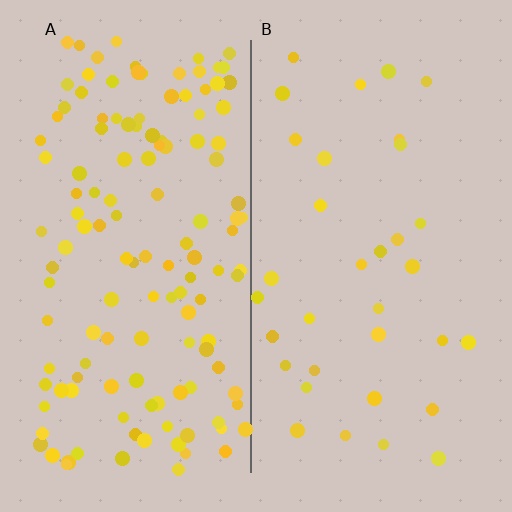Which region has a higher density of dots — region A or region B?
A (the left).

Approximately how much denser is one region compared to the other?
Approximately 3.9× — region A over region B.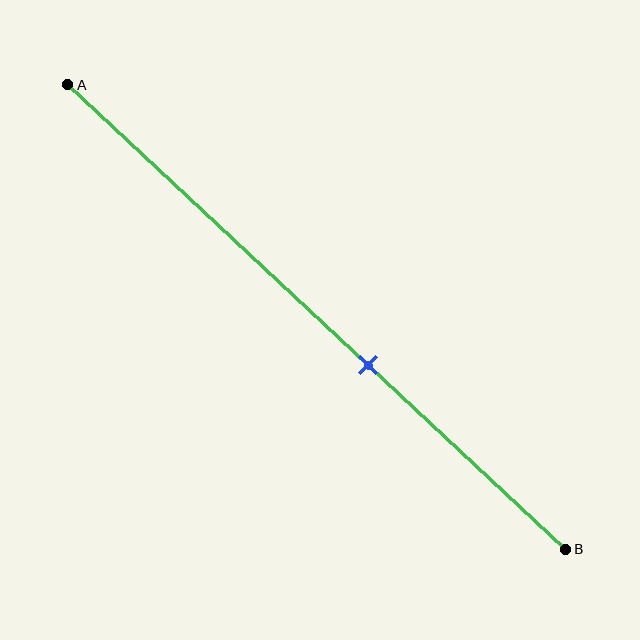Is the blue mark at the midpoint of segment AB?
No, the mark is at about 60% from A, not at the 50% midpoint.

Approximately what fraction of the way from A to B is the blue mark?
The blue mark is approximately 60% of the way from A to B.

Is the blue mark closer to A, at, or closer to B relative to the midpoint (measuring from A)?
The blue mark is closer to point B than the midpoint of segment AB.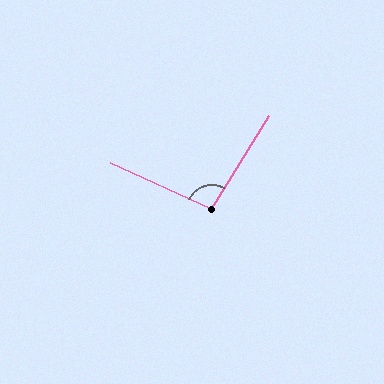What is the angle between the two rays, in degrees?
Approximately 97 degrees.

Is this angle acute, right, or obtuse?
It is obtuse.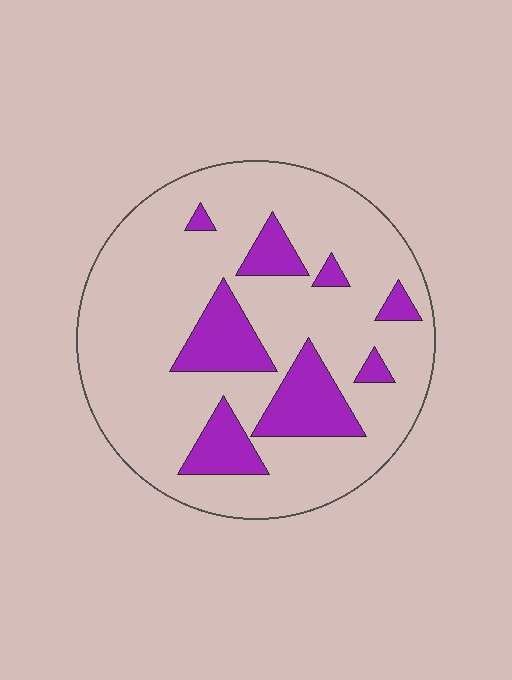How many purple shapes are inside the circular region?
8.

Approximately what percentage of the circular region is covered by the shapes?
Approximately 20%.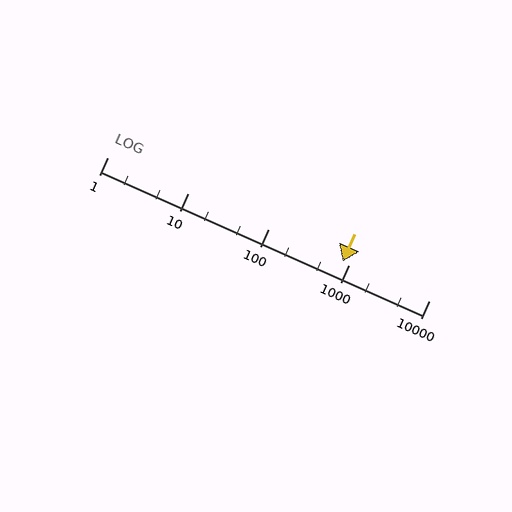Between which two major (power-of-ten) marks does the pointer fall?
The pointer is between 100 and 1000.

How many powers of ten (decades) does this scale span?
The scale spans 4 decades, from 1 to 10000.